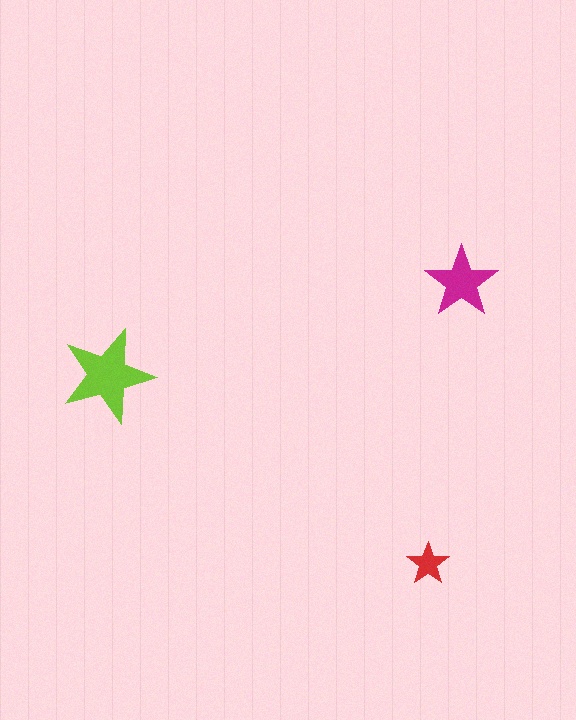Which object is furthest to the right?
The magenta star is rightmost.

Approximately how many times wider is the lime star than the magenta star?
About 1.5 times wider.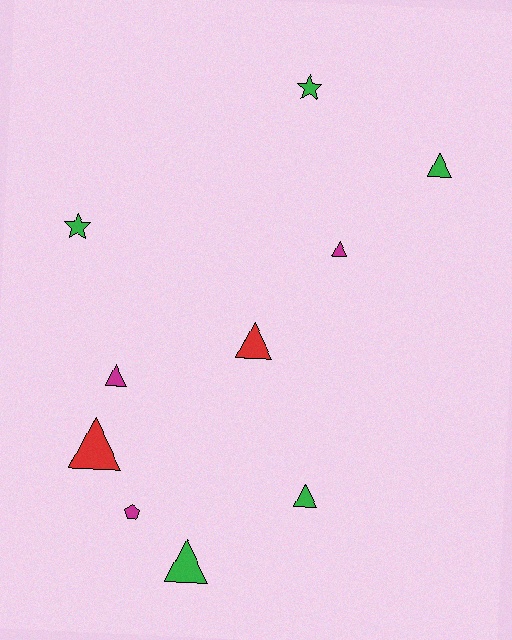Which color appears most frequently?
Green, with 5 objects.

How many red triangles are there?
There are 2 red triangles.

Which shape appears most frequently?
Triangle, with 7 objects.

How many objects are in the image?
There are 10 objects.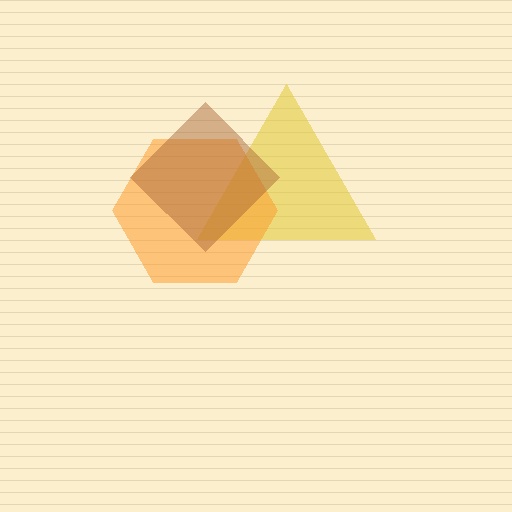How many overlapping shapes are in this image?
There are 3 overlapping shapes in the image.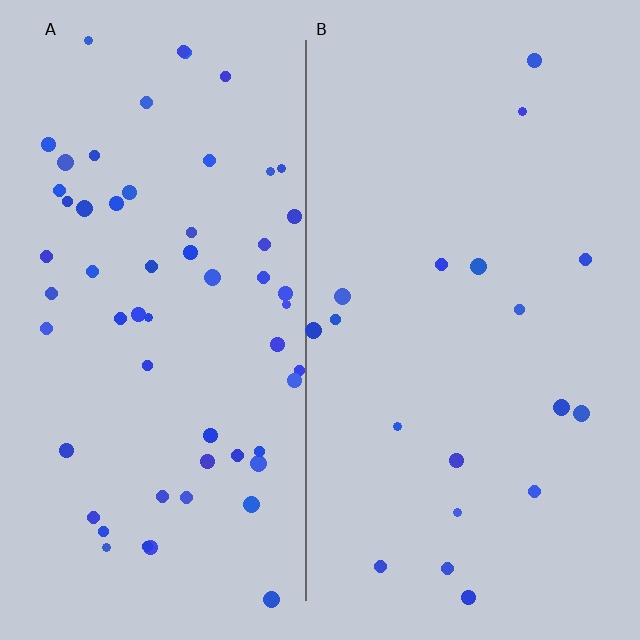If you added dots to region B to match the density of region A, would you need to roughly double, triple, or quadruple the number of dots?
Approximately triple.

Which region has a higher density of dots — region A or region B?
A (the left).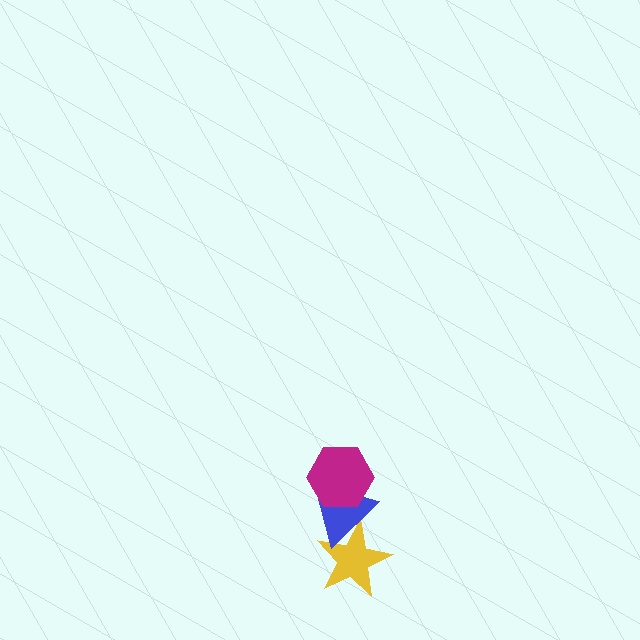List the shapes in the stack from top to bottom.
From top to bottom: the magenta hexagon, the blue triangle, the yellow star.